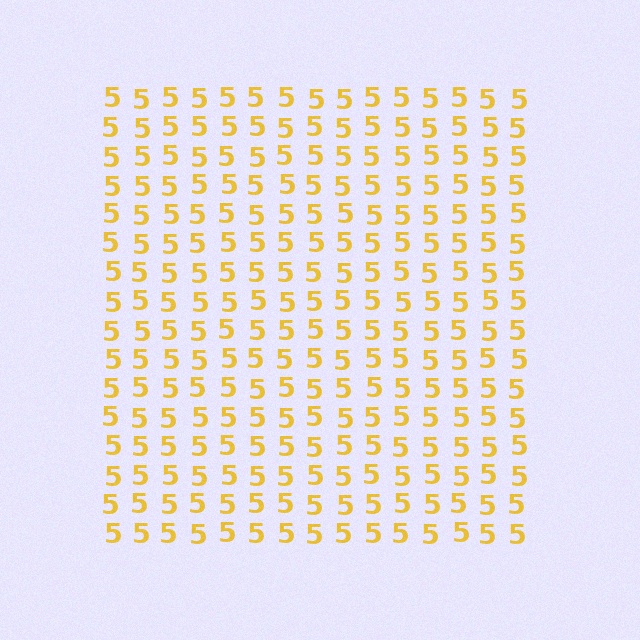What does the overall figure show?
The overall figure shows a square.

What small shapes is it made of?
It is made of small digit 5's.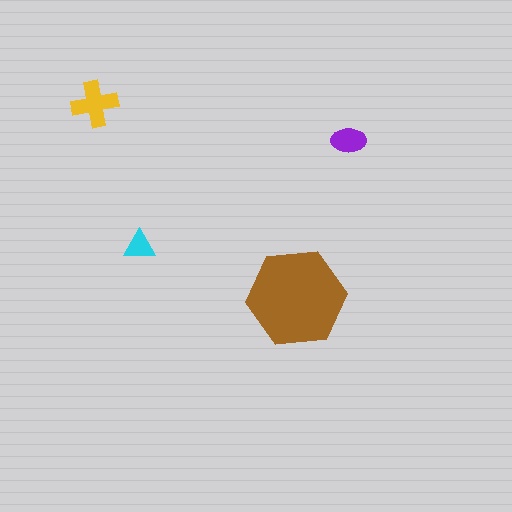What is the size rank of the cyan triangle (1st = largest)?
4th.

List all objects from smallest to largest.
The cyan triangle, the purple ellipse, the yellow cross, the brown hexagon.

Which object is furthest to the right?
The purple ellipse is rightmost.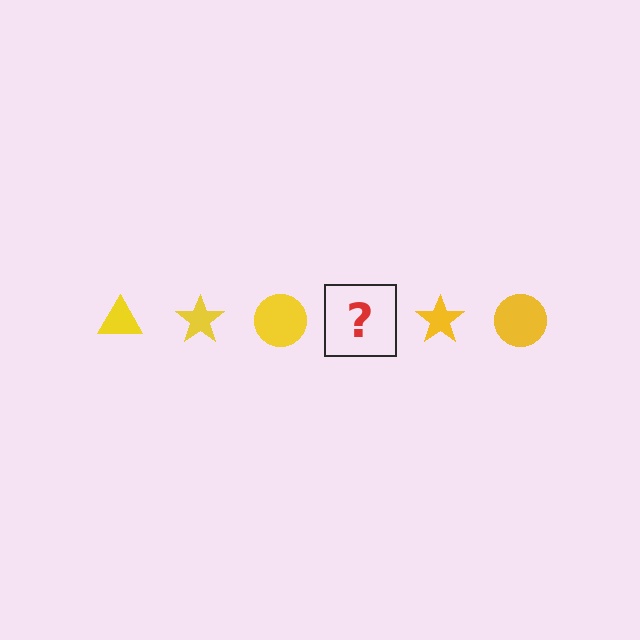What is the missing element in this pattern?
The missing element is a yellow triangle.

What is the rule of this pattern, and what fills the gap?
The rule is that the pattern cycles through triangle, star, circle shapes in yellow. The gap should be filled with a yellow triangle.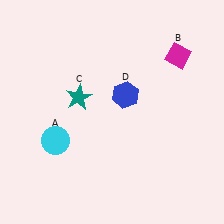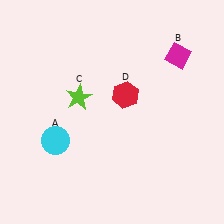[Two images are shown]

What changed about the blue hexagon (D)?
In Image 1, D is blue. In Image 2, it changed to red.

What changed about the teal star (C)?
In Image 1, C is teal. In Image 2, it changed to lime.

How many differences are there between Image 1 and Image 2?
There are 2 differences between the two images.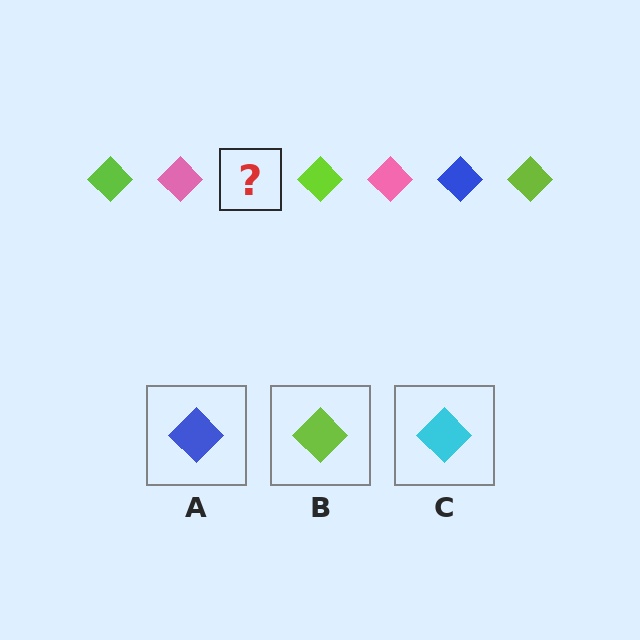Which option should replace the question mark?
Option A.